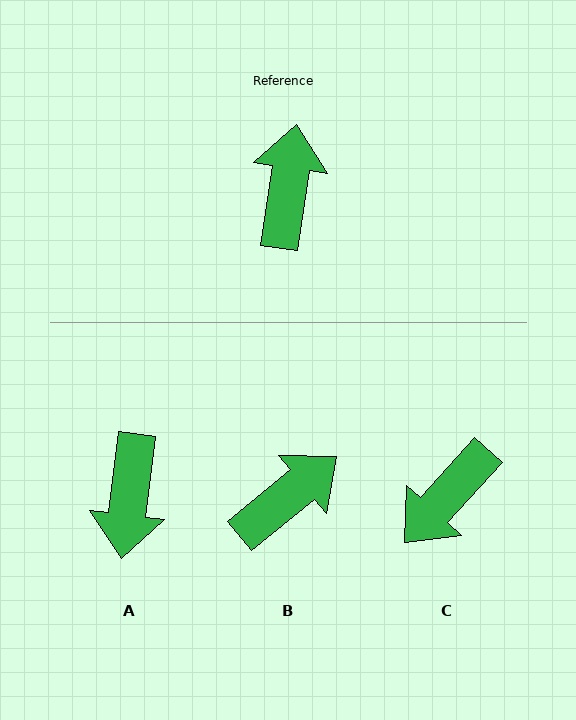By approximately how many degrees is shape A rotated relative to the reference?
Approximately 179 degrees clockwise.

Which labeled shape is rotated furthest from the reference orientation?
A, about 179 degrees away.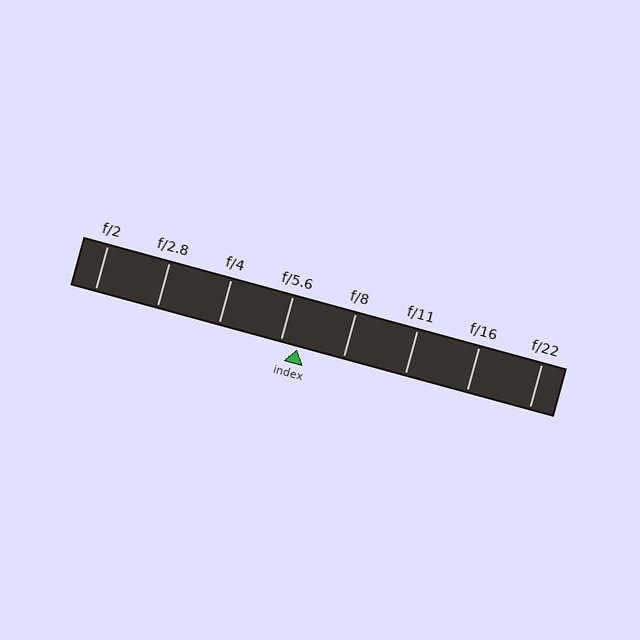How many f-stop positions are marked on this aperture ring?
There are 8 f-stop positions marked.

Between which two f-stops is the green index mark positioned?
The index mark is between f/5.6 and f/8.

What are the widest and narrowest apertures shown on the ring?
The widest aperture shown is f/2 and the narrowest is f/22.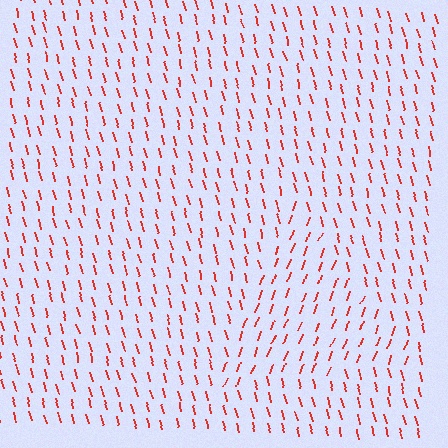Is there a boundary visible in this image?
Yes, there is a texture boundary formed by a change in line orientation.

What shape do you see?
I see a triangle.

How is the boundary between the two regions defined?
The boundary is defined purely by a change in line orientation (approximately 36 degrees difference). All lines are the same color and thickness.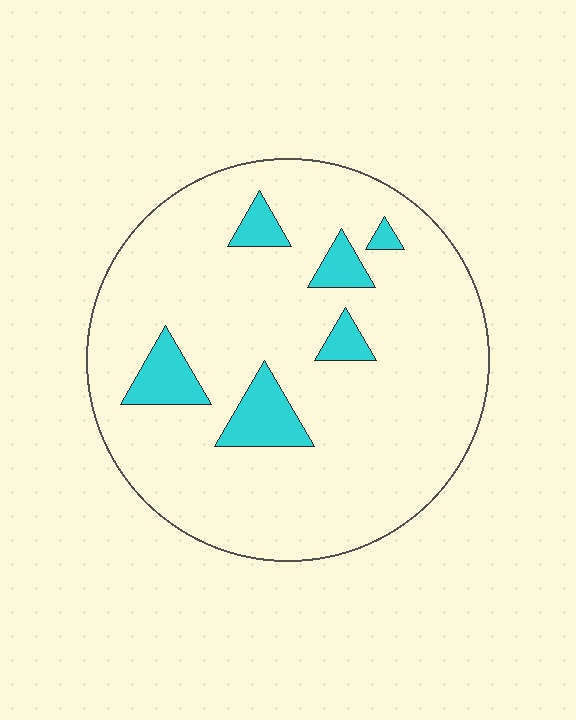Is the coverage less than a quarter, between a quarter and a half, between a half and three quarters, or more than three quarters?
Less than a quarter.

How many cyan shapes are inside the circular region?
6.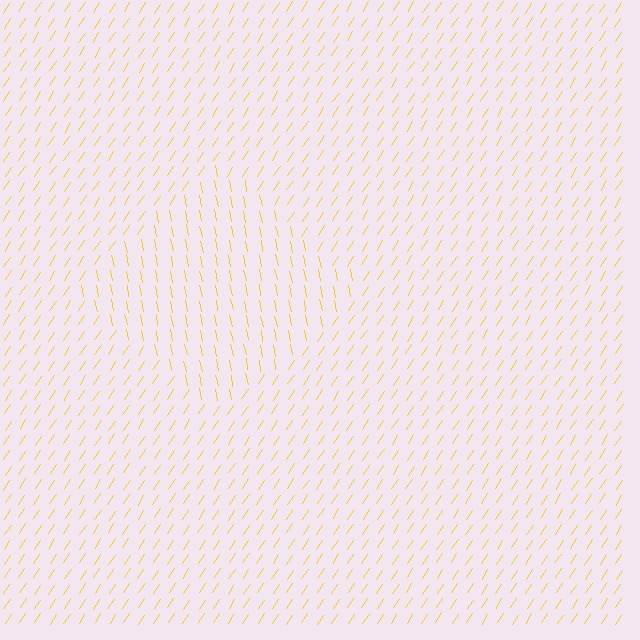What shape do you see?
I see a diamond.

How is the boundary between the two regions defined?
The boundary is defined purely by a change in line orientation (approximately 45 degrees difference). All lines are the same color and thickness.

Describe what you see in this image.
The image is filled with small yellow line segments. A diamond region in the image has lines oriented differently from the surrounding lines, creating a visible texture boundary.